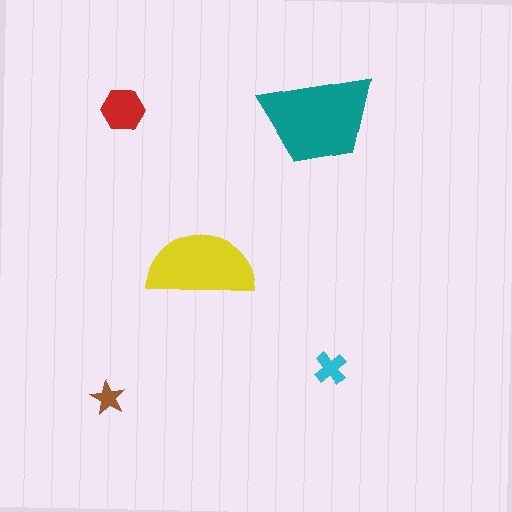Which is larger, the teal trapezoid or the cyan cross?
The teal trapezoid.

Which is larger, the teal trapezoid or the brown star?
The teal trapezoid.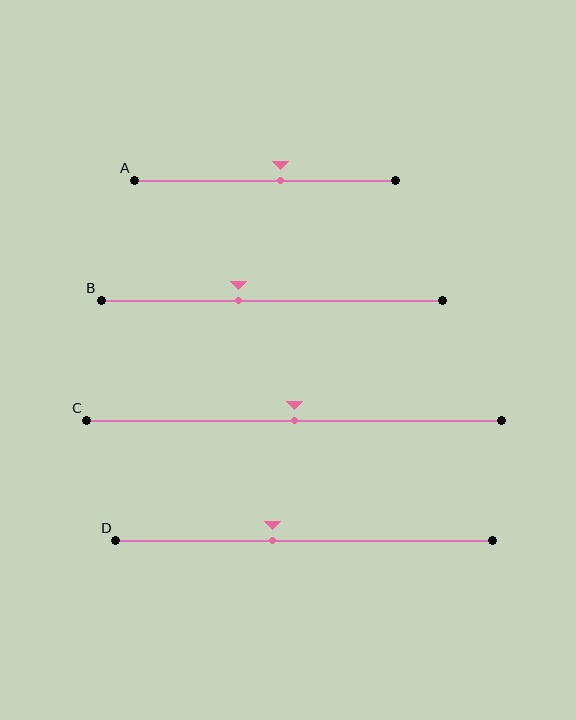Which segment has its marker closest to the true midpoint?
Segment C has its marker closest to the true midpoint.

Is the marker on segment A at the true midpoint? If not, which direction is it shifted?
No, the marker on segment A is shifted to the right by about 6% of the segment length.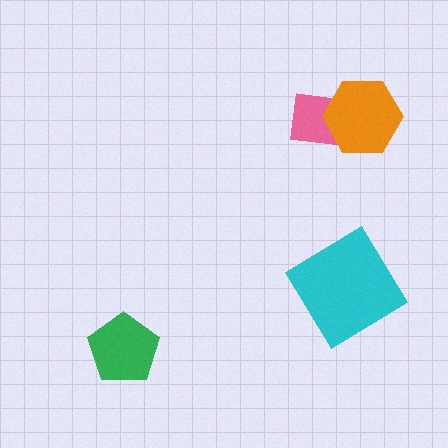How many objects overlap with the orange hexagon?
1 object overlaps with the orange hexagon.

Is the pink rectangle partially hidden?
Yes, it is partially covered by another shape.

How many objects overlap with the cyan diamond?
0 objects overlap with the cyan diamond.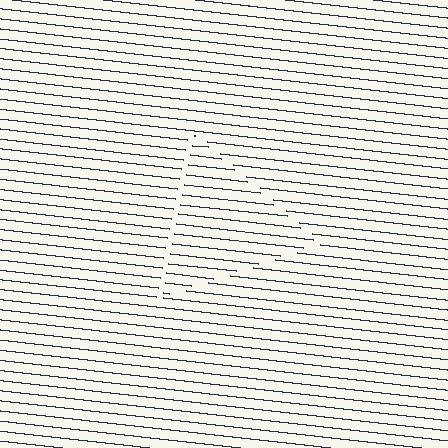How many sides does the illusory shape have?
3 sides — the line-ends trace a triangle.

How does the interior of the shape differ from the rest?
The interior of the shape contains the same grating, shifted by half a period — the contour is defined by the phase discontinuity where line-ends from the inner and outer gratings abut.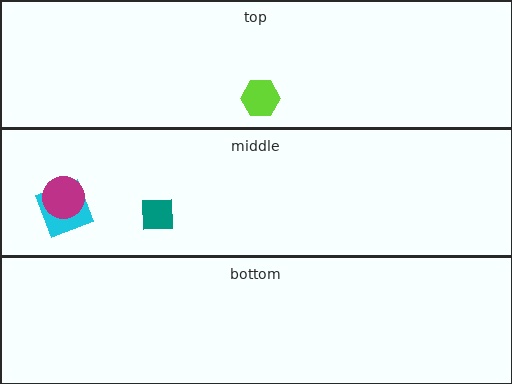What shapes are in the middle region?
The teal square, the cyan square, the magenta circle.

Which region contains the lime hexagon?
The top region.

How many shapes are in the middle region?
3.